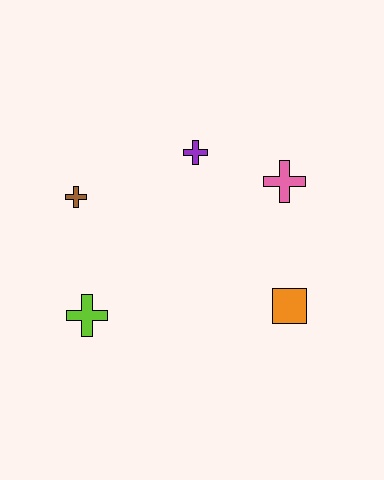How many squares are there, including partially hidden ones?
There is 1 square.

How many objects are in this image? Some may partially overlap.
There are 5 objects.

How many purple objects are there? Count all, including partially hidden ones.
There is 1 purple object.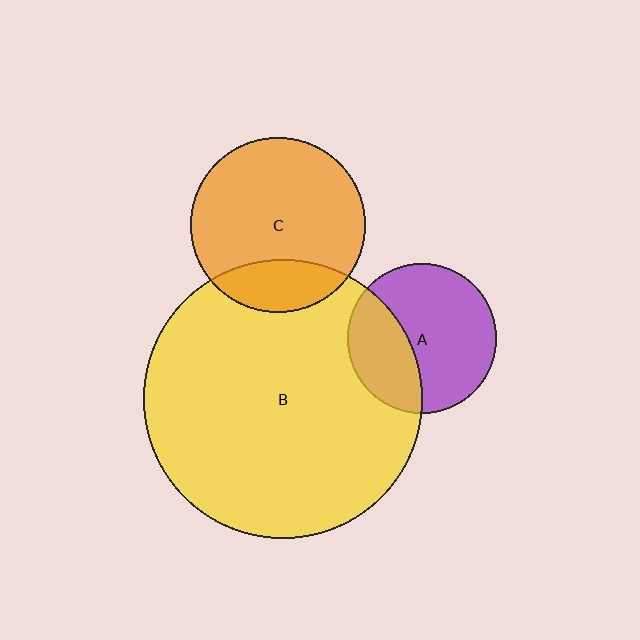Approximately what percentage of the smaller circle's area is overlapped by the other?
Approximately 20%.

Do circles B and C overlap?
Yes.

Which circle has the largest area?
Circle B (yellow).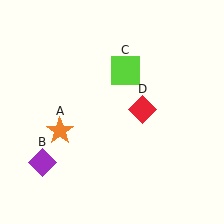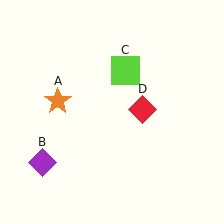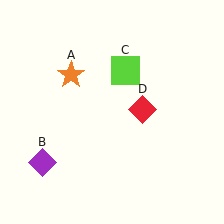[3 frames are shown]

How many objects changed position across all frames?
1 object changed position: orange star (object A).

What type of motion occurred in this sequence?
The orange star (object A) rotated clockwise around the center of the scene.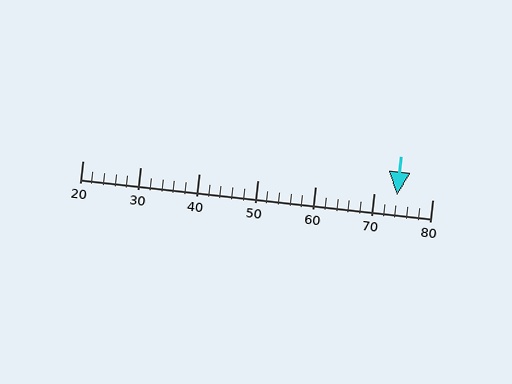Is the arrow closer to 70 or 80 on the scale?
The arrow is closer to 70.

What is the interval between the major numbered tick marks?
The major tick marks are spaced 10 units apart.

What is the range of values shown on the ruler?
The ruler shows values from 20 to 80.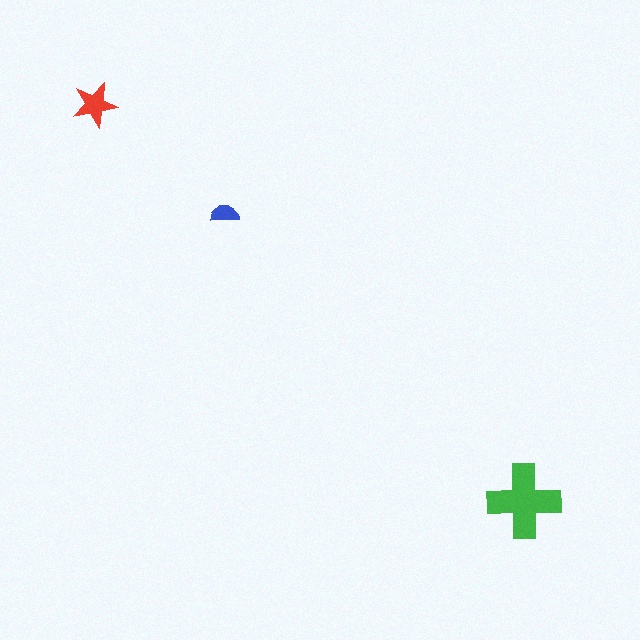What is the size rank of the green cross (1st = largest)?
1st.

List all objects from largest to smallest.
The green cross, the red star, the blue semicircle.